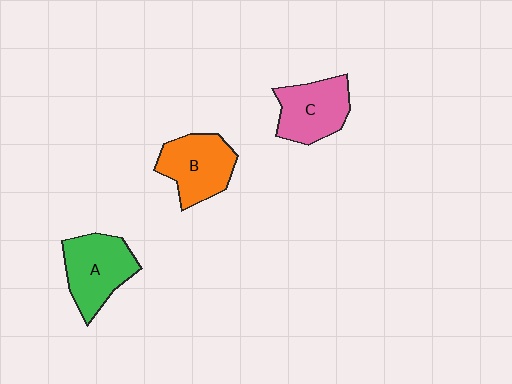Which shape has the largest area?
Shape A (green).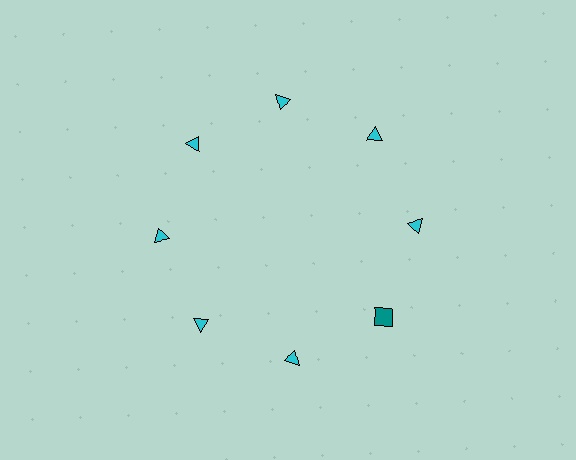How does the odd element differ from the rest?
It differs in both color (teal instead of cyan) and shape (square instead of triangle).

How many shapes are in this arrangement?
There are 8 shapes arranged in a ring pattern.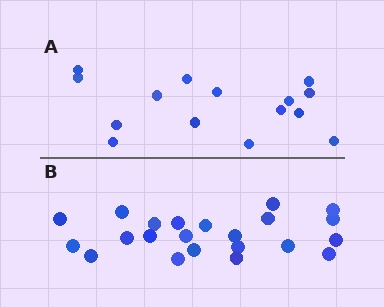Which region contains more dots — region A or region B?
Region B (the bottom region) has more dots.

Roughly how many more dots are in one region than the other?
Region B has roughly 8 or so more dots than region A.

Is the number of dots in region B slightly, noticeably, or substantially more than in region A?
Region B has substantially more. The ratio is roughly 1.5 to 1.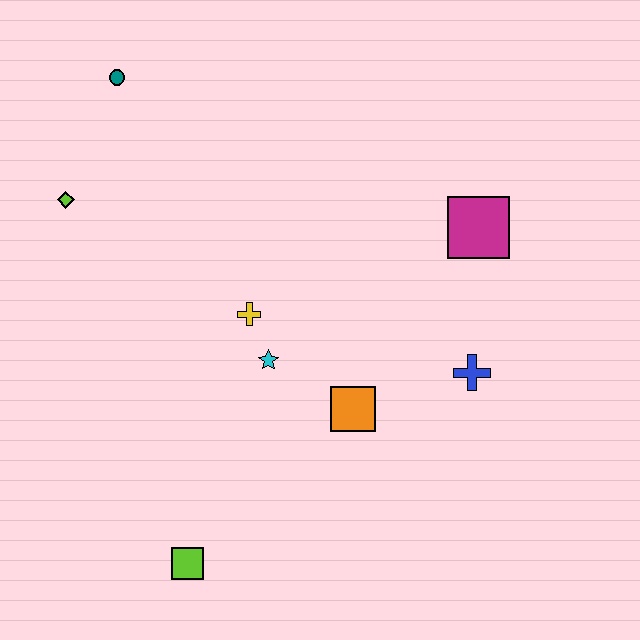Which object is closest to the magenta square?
The blue cross is closest to the magenta square.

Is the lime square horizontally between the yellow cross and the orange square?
No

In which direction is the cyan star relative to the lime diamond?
The cyan star is to the right of the lime diamond.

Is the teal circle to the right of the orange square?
No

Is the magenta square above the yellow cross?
Yes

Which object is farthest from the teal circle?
The lime square is farthest from the teal circle.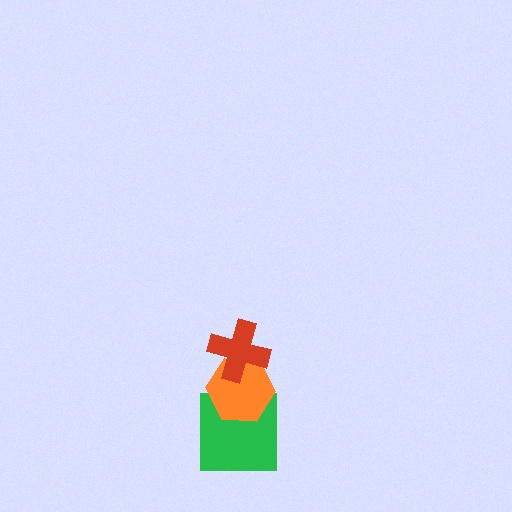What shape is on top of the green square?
The orange hexagon is on top of the green square.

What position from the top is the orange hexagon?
The orange hexagon is 2nd from the top.